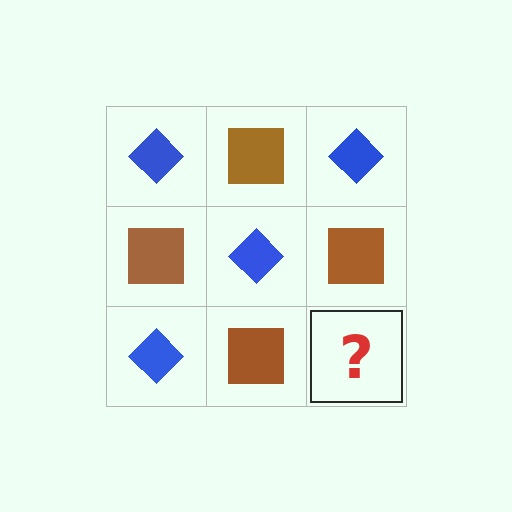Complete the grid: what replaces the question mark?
The question mark should be replaced with a blue diamond.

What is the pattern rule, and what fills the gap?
The rule is that it alternates blue diamond and brown square in a checkerboard pattern. The gap should be filled with a blue diamond.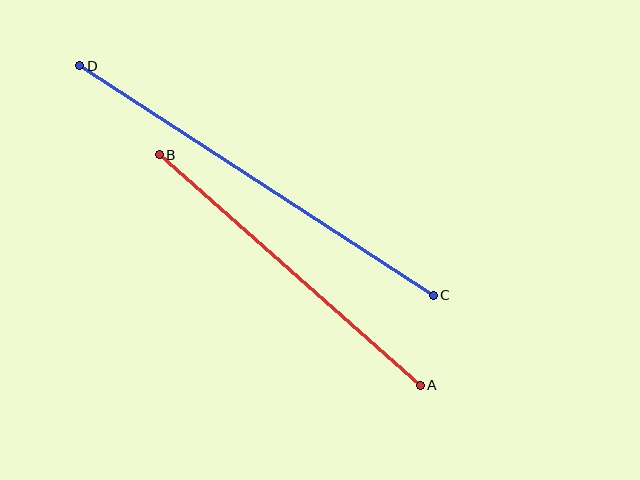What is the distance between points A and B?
The distance is approximately 348 pixels.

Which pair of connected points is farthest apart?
Points C and D are farthest apart.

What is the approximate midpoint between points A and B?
The midpoint is at approximately (290, 270) pixels.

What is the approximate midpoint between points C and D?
The midpoint is at approximately (256, 180) pixels.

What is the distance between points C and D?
The distance is approximately 421 pixels.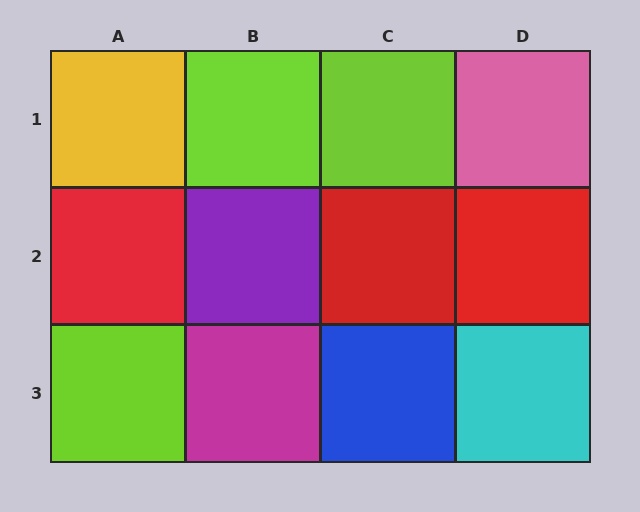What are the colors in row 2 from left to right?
Red, purple, red, red.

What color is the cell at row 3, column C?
Blue.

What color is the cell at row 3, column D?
Cyan.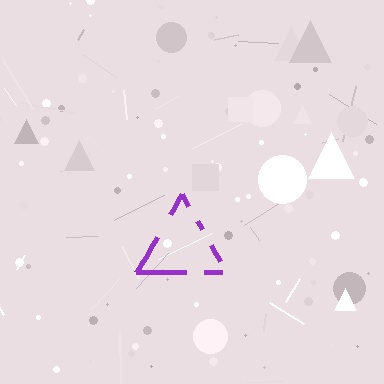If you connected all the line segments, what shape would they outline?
They would outline a triangle.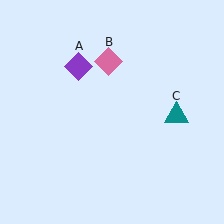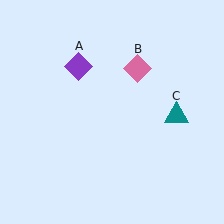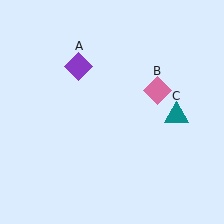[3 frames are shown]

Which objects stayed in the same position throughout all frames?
Purple diamond (object A) and teal triangle (object C) remained stationary.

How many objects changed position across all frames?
1 object changed position: pink diamond (object B).